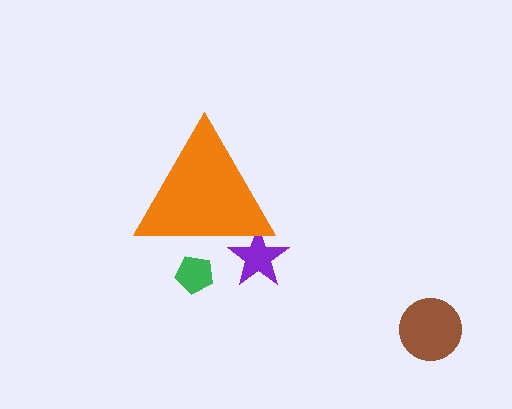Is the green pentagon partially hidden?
Yes, the green pentagon is partially hidden behind the orange triangle.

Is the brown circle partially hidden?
No, the brown circle is fully visible.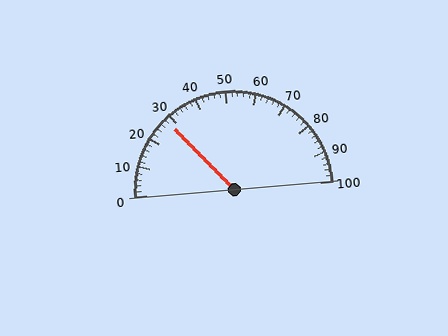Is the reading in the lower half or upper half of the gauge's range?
The reading is in the lower half of the range (0 to 100).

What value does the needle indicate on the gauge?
The needle indicates approximately 28.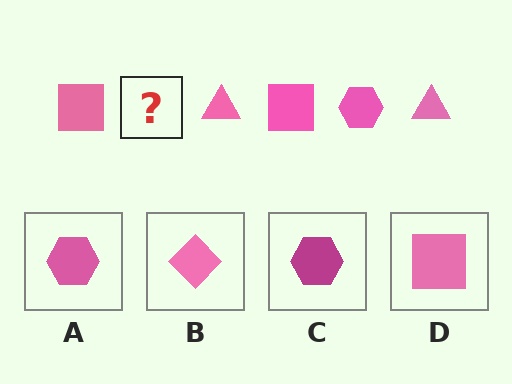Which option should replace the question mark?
Option A.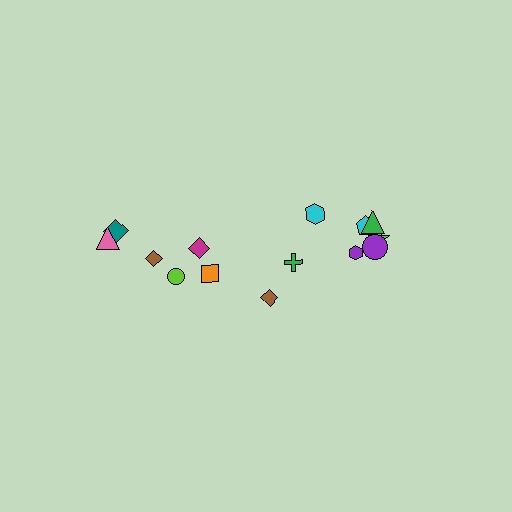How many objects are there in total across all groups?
There are 14 objects.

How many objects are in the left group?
There are 6 objects.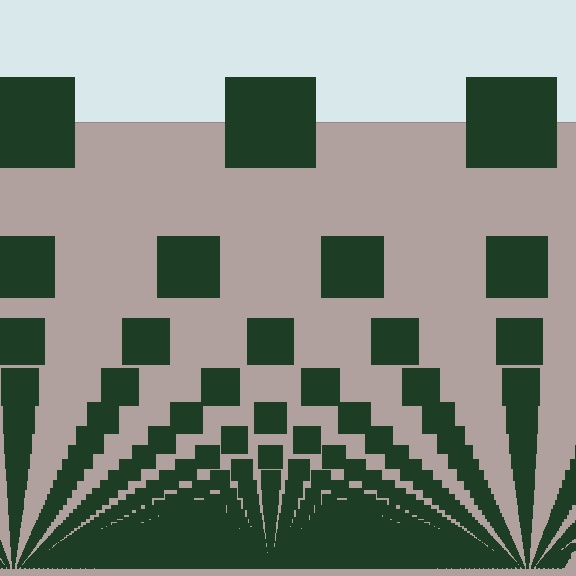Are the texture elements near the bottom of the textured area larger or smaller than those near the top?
Smaller. The gradient is inverted — elements near the bottom are smaller and denser.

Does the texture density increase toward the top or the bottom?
Density increases toward the bottom.